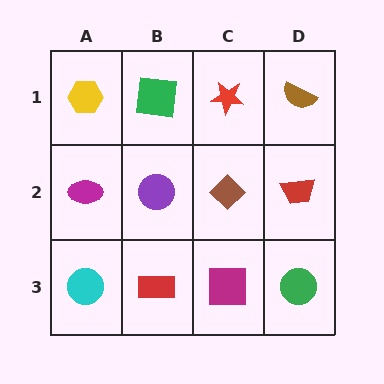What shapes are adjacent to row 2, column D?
A brown semicircle (row 1, column D), a green circle (row 3, column D), a brown diamond (row 2, column C).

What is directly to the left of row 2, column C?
A purple circle.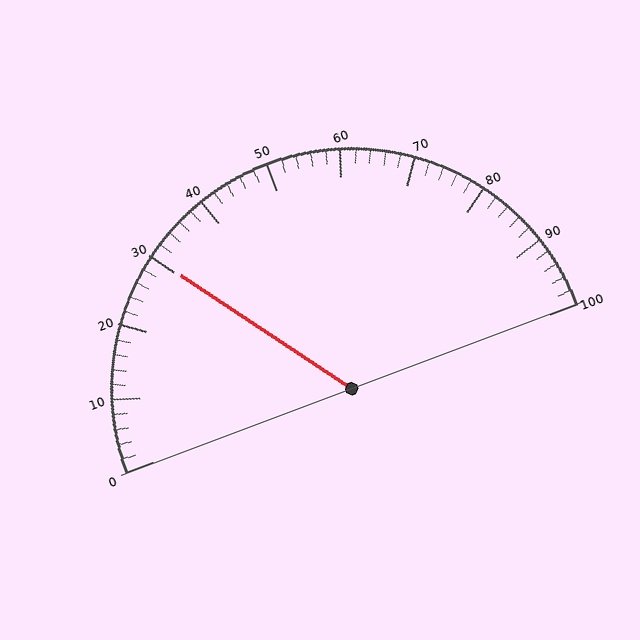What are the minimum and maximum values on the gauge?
The gauge ranges from 0 to 100.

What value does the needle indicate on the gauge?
The needle indicates approximately 30.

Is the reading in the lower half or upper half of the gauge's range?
The reading is in the lower half of the range (0 to 100).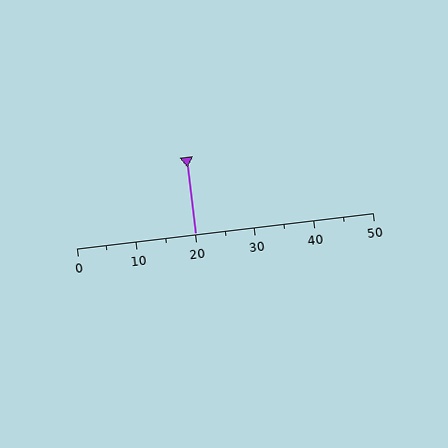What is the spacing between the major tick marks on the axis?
The major ticks are spaced 10 apart.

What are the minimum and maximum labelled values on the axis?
The axis runs from 0 to 50.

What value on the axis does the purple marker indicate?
The marker indicates approximately 20.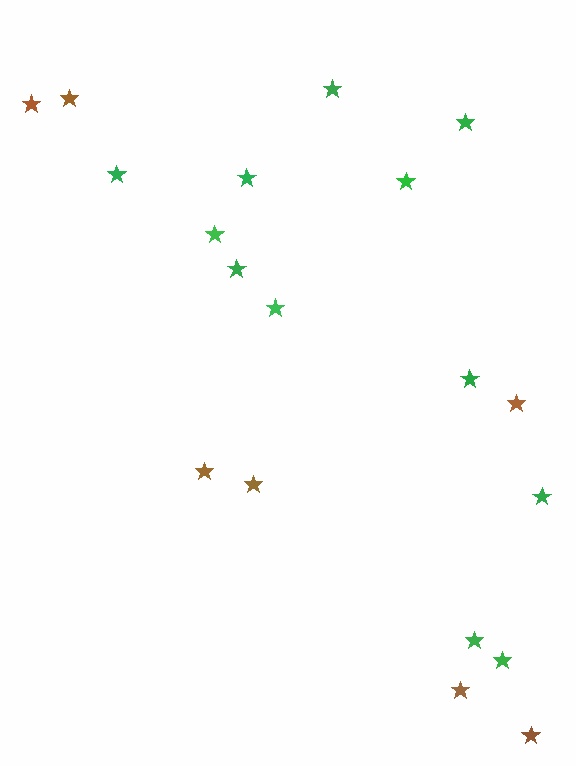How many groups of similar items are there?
There are 2 groups: one group of green stars (12) and one group of brown stars (7).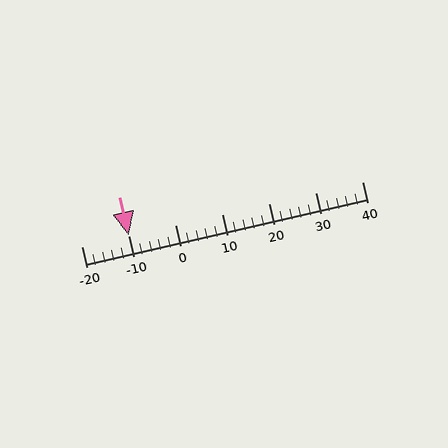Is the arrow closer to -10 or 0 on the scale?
The arrow is closer to -10.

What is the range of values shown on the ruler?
The ruler shows values from -20 to 40.